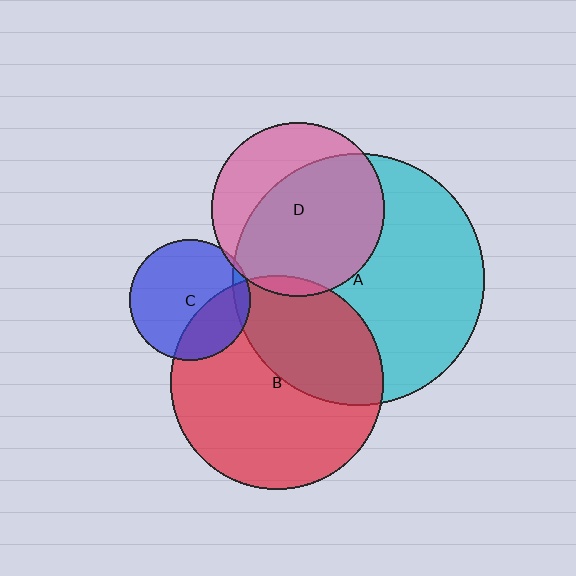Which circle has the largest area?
Circle A (cyan).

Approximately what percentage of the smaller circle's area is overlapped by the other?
Approximately 5%.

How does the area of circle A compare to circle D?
Approximately 2.1 times.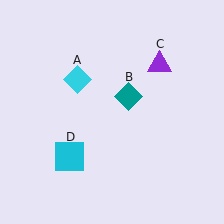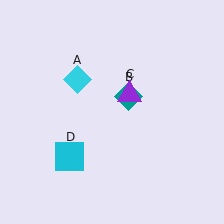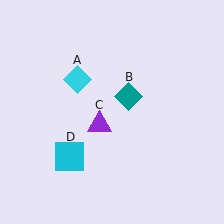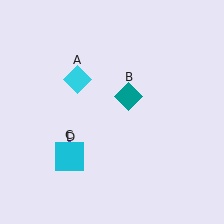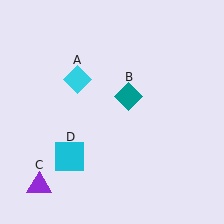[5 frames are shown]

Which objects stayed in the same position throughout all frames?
Cyan diamond (object A) and teal diamond (object B) and cyan square (object D) remained stationary.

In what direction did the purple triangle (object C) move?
The purple triangle (object C) moved down and to the left.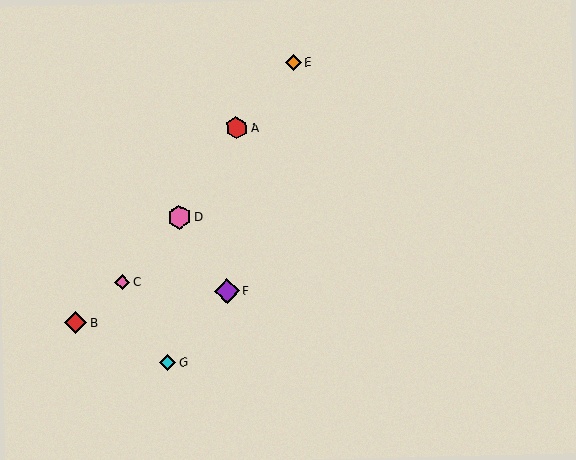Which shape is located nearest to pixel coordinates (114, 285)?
The pink diamond (labeled C) at (123, 282) is nearest to that location.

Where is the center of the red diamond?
The center of the red diamond is at (76, 323).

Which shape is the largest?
The purple diamond (labeled F) is the largest.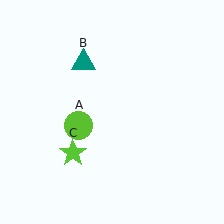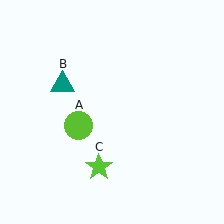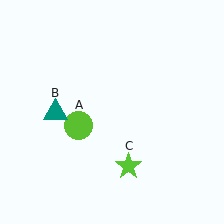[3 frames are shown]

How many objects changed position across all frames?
2 objects changed position: teal triangle (object B), lime star (object C).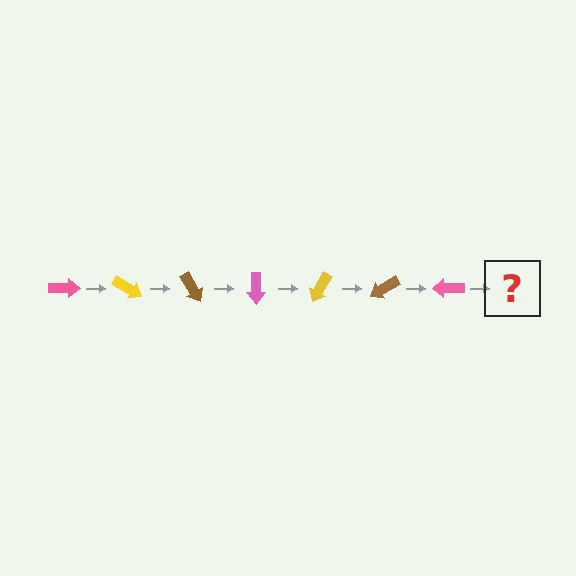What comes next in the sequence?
The next element should be a yellow arrow, rotated 210 degrees from the start.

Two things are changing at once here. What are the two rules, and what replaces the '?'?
The two rules are that it rotates 30 degrees each step and the color cycles through pink, yellow, and brown. The '?' should be a yellow arrow, rotated 210 degrees from the start.